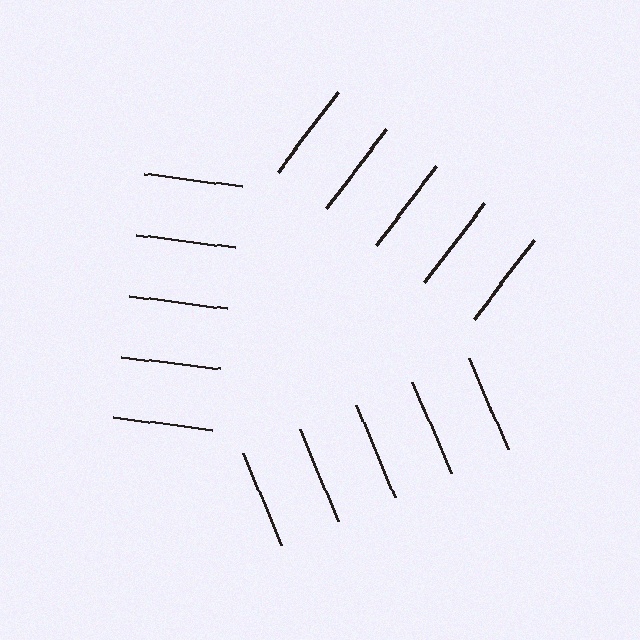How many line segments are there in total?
15 — 5 along each of the 3 edges.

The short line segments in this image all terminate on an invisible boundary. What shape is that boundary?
An illusory triangle — the line segments terminate on its edges but no continuous stroke is drawn.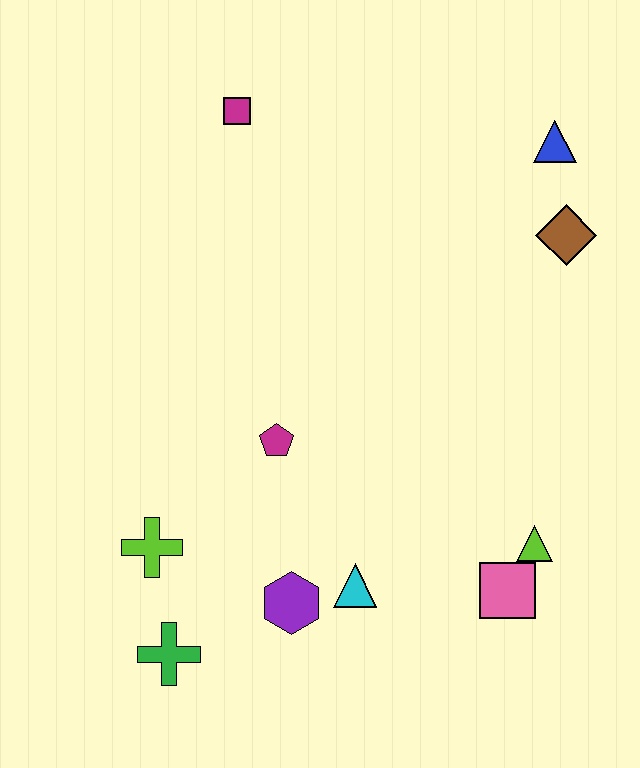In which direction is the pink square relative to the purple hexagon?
The pink square is to the right of the purple hexagon.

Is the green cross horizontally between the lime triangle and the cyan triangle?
No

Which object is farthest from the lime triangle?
The magenta square is farthest from the lime triangle.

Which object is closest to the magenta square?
The blue triangle is closest to the magenta square.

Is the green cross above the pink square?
No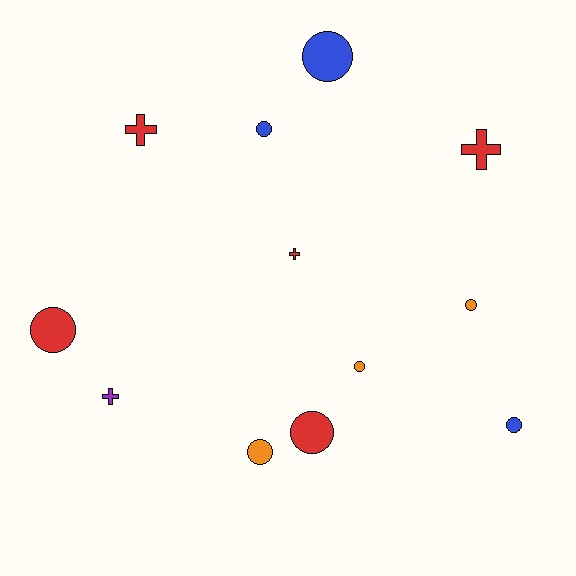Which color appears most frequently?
Red, with 5 objects.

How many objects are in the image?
There are 12 objects.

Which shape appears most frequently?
Circle, with 8 objects.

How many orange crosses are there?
There are no orange crosses.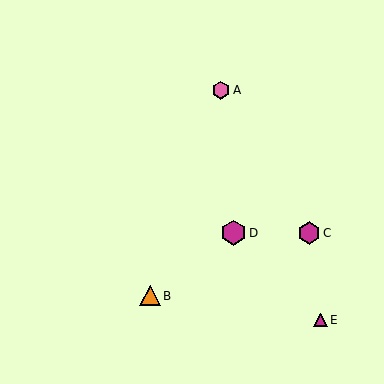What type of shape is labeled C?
Shape C is a magenta hexagon.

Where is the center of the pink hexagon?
The center of the pink hexagon is at (221, 90).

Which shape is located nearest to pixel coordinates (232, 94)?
The pink hexagon (labeled A) at (221, 90) is nearest to that location.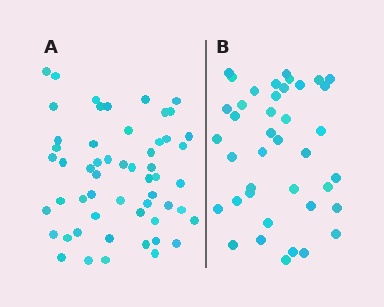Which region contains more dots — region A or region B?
Region A (the left region) has more dots.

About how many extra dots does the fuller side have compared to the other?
Region A has approximately 15 more dots than region B.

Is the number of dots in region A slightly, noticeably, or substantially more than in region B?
Region A has noticeably more, but not dramatically so. The ratio is roughly 1.4 to 1.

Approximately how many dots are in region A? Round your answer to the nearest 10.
About 60 dots. (The exact count is 55, which rounds to 60.)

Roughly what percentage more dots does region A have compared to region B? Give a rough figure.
About 40% more.